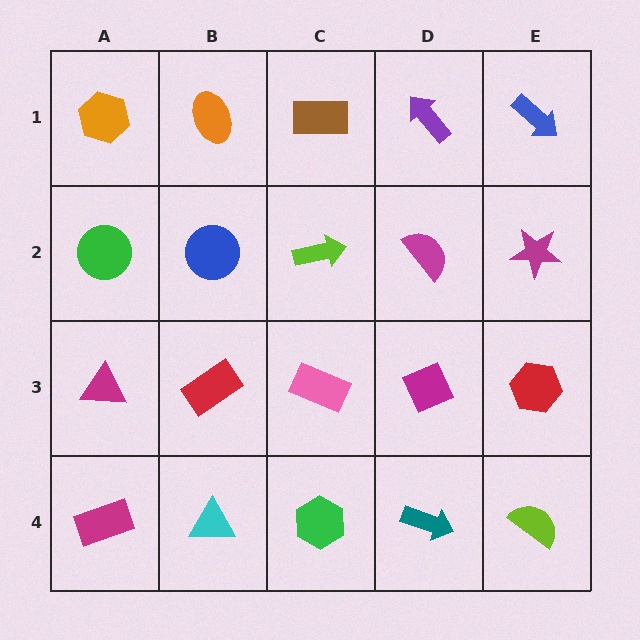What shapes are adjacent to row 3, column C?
A lime arrow (row 2, column C), a green hexagon (row 4, column C), a red rectangle (row 3, column B), a magenta diamond (row 3, column D).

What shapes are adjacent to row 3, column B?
A blue circle (row 2, column B), a cyan triangle (row 4, column B), a magenta triangle (row 3, column A), a pink rectangle (row 3, column C).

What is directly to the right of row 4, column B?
A green hexagon.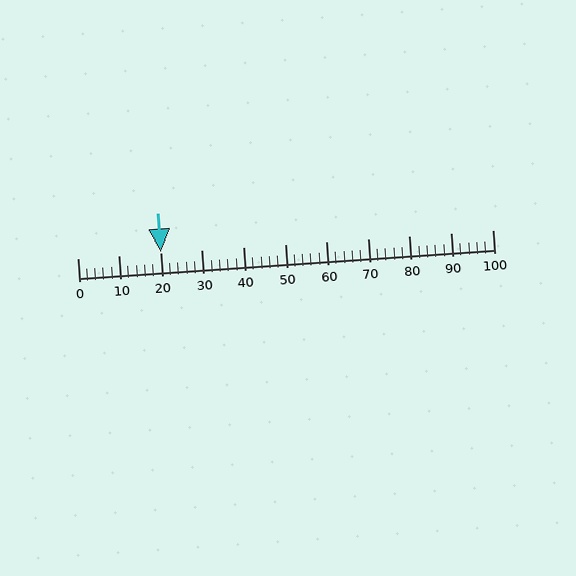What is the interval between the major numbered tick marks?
The major tick marks are spaced 10 units apart.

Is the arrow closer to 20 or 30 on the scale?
The arrow is closer to 20.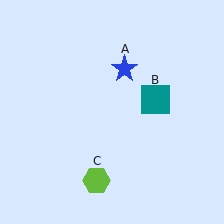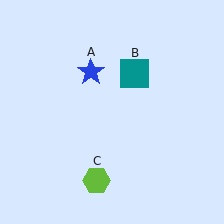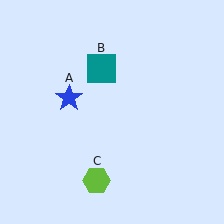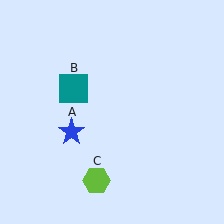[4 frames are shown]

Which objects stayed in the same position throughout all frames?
Lime hexagon (object C) remained stationary.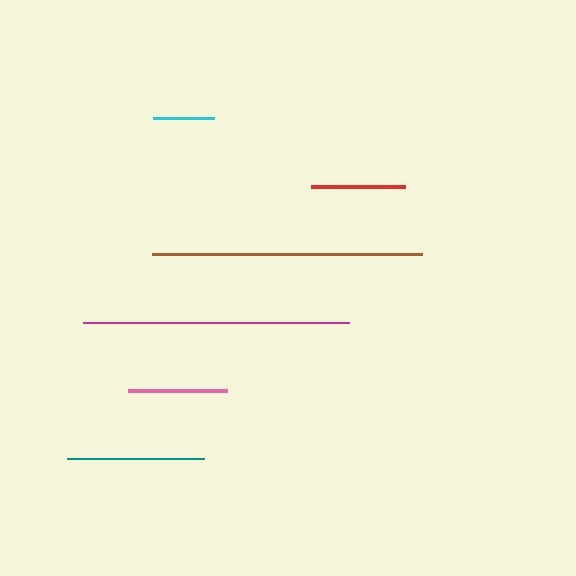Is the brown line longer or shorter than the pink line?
The brown line is longer than the pink line.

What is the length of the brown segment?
The brown segment is approximately 270 pixels long.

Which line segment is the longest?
The brown line is the longest at approximately 270 pixels.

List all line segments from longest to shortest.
From longest to shortest: brown, magenta, teal, pink, red, cyan.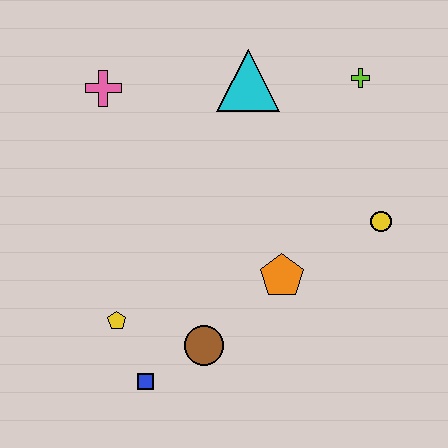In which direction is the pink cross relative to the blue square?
The pink cross is above the blue square.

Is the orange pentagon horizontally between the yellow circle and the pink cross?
Yes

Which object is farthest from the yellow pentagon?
The lime cross is farthest from the yellow pentagon.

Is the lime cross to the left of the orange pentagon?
No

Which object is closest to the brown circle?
The blue square is closest to the brown circle.